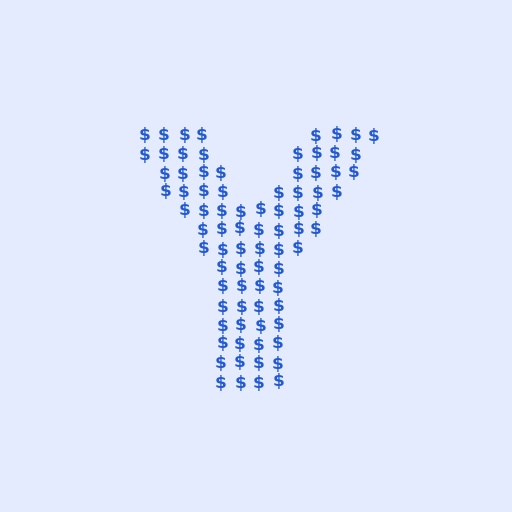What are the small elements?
The small elements are dollar signs.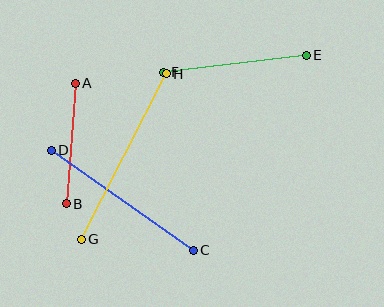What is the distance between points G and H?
The distance is approximately 186 pixels.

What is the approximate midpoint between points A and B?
The midpoint is at approximately (71, 143) pixels.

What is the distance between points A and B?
The distance is approximately 121 pixels.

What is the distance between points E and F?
The distance is approximately 144 pixels.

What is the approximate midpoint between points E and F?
The midpoint is at approximately (235, 64) pixels.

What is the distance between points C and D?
The distance is approximately 174 pixels.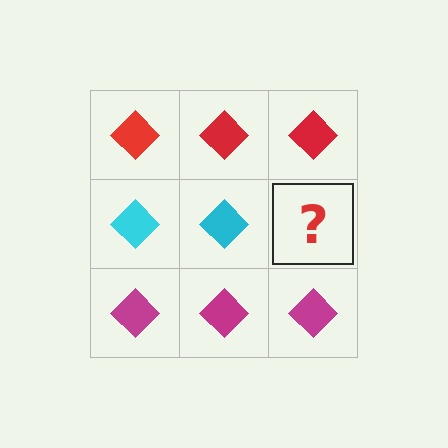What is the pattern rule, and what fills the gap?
The rule is that each row has a consistent color. The gap should be filled with a cyan diamond.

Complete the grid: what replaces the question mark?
The question mark should be replaced with a cyan diamond.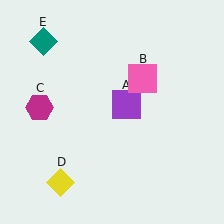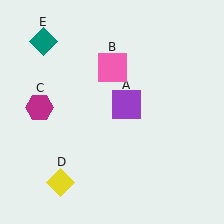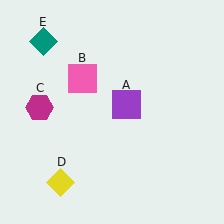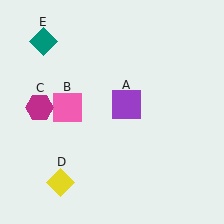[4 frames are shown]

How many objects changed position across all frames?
1 object changed position: pink square (object B).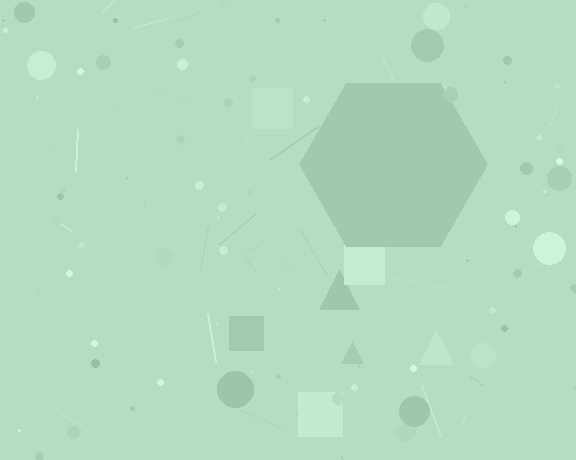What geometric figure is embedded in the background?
A hexagon is embedded in the background.